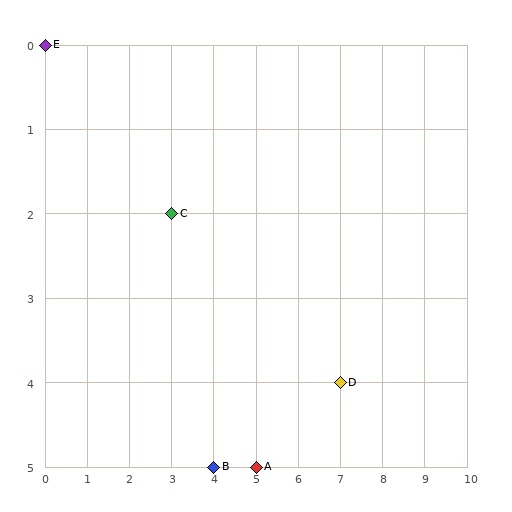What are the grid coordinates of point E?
Point E is at grid coordinates (0, 0).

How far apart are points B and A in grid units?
Points B and A are 1 column apart.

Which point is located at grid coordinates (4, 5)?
Point B is at (4, 5).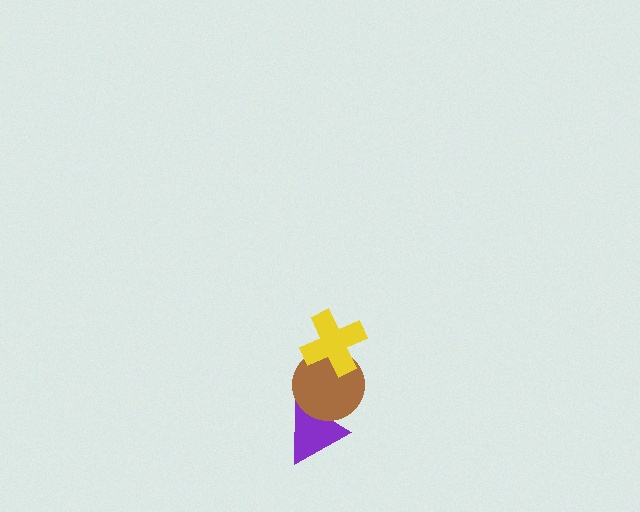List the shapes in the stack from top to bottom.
From top to bottom: the yellow cross, the brown circle, the purple triangle.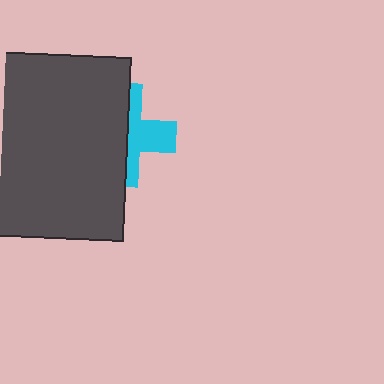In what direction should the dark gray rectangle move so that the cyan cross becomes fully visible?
The dark gray rectangle should move left. That is the shortest direction to clear the overlap and leave the cyan cross fully visible.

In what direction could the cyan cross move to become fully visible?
The cyan cross could move right. That would shift it out from behind the dark gray rectangle entirely.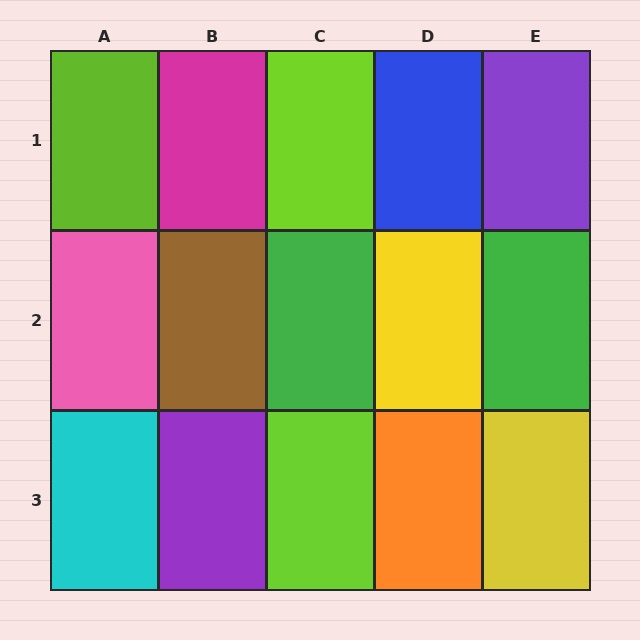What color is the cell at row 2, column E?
Green.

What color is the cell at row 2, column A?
Pink.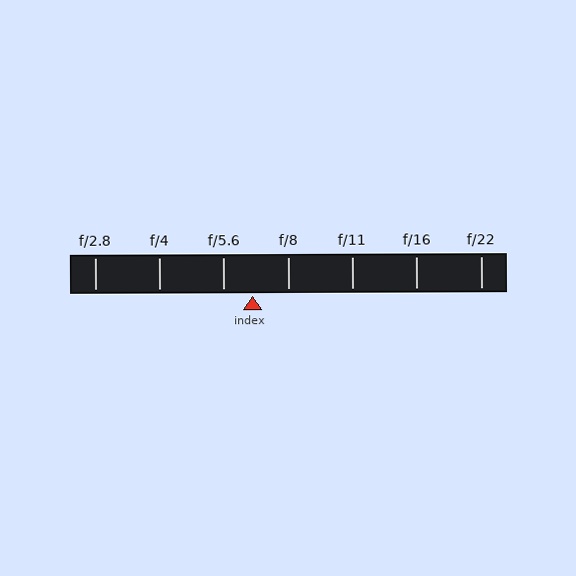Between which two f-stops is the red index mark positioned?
The index mark is between f/5.6 and f/8.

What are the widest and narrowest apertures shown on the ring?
The widest aperture shown is f/2.8 and the narrowest is f/22.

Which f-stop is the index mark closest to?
The index mark is closest to f/5.6.